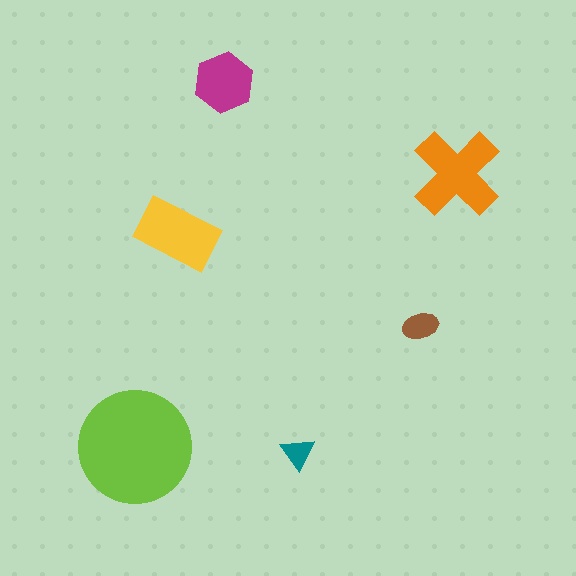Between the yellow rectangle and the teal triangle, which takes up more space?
The yellow rectangle.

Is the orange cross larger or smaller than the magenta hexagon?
Larger.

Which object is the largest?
The lime circle.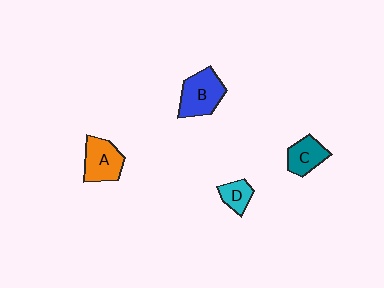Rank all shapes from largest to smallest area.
From largest to smallest: B (blue), A (orange), C (teal), D (cyan).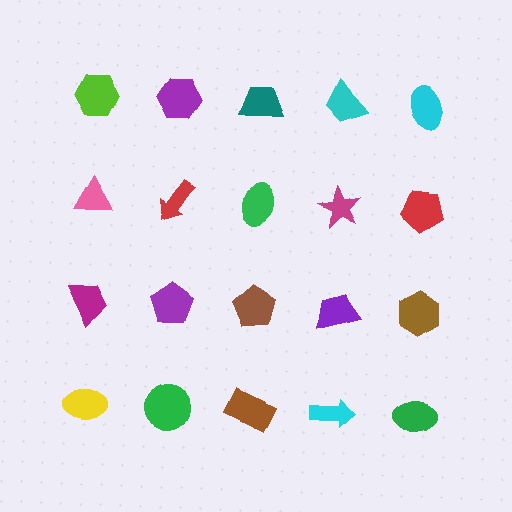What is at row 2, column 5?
A red pentagon.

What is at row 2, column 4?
A magenta star.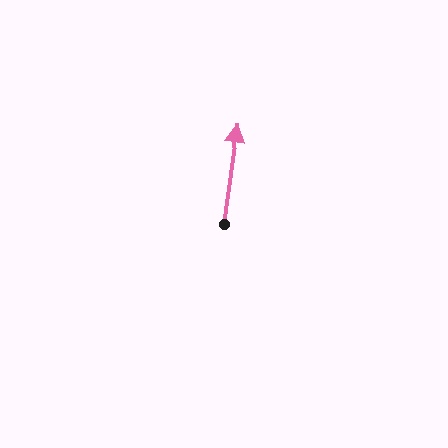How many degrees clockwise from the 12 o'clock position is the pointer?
Approximately 8 degrees.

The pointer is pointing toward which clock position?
Roughly 12 o'clock.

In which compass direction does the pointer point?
North.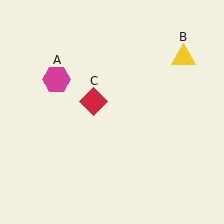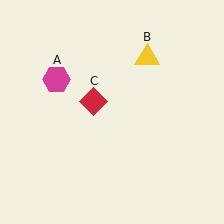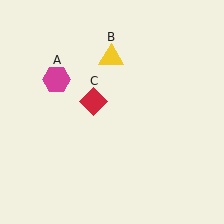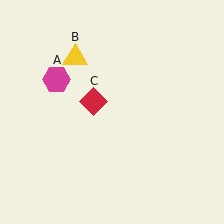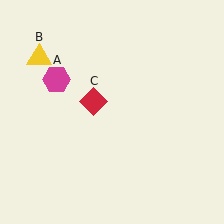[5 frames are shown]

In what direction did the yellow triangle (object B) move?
The yellow triangle (object B) moved left.